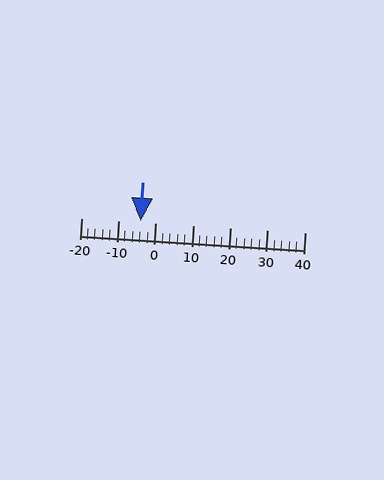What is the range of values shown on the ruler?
The ruler shows values from -20 to 40.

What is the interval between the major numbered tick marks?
The major tick marks are spaced 10 units apart.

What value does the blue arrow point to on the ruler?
The blue arrow points to approximately -4.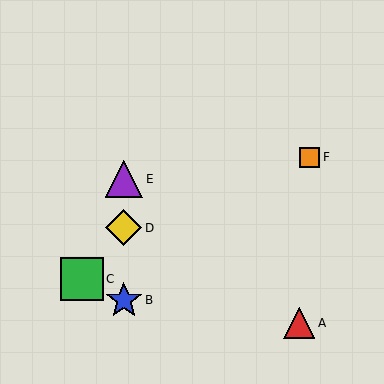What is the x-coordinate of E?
Object E is at x≈124.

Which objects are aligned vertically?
Objects B, D, E are aligned vertically.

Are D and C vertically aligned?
No, D is at x≈124 and C is at x≈82.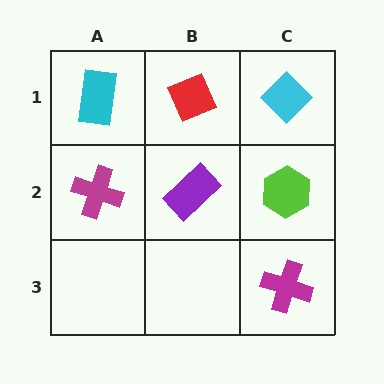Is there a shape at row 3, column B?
No, that cell is empty.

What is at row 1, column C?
A cyan diamond.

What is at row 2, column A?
A magenta cross.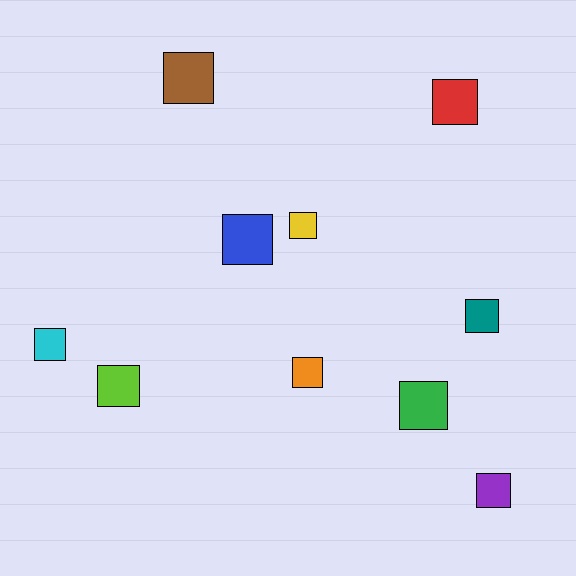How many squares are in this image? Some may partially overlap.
There are 10 squares.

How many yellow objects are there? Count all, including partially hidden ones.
There is 1 yellow object.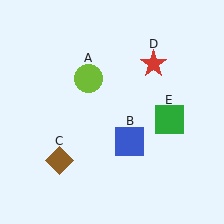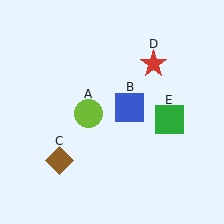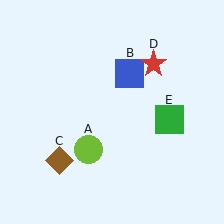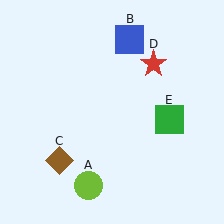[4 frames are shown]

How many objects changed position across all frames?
2 objects changed position: lime circle (object A), blue square (object B).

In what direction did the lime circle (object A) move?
The lime circle (object A) moved down.